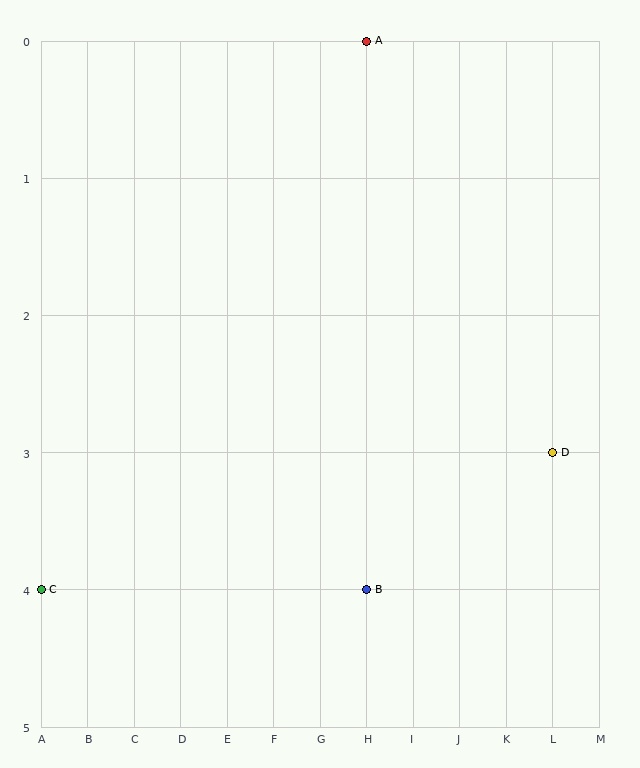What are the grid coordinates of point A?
Point A is at grid coordinates (H, 0).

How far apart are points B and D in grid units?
Points B and D are 4 columns and 1 row apart (about 4.1 grid units diagonally).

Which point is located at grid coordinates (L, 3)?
Point D is at (L, 3).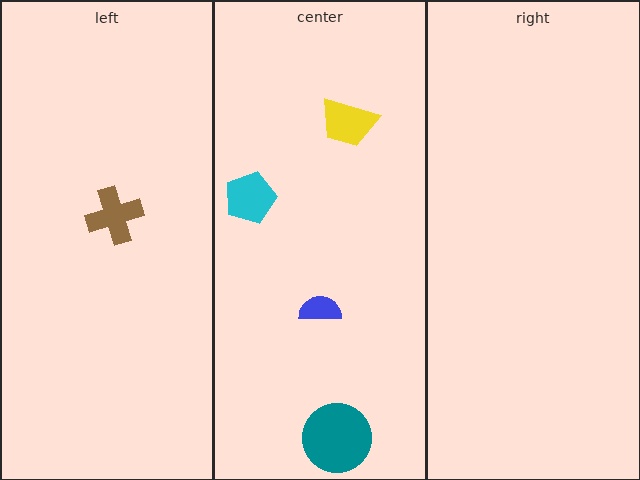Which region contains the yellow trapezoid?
The center region.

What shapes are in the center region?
The teal circle, the cyan pentagon, the blue semicircle, the yellow trapezoid.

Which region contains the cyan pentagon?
The center region.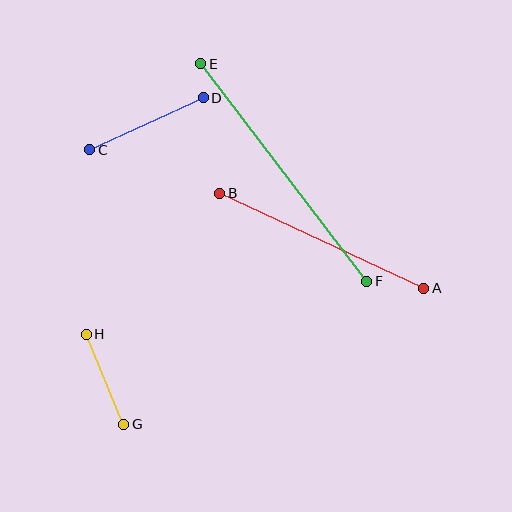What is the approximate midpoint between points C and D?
The midpoint is at approximately (147, 124) pixels.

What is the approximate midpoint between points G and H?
The midpoint is at approximately (105, 379) pixels.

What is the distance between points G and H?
The distance is approximately 98 pixels.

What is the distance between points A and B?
The distance is approximately 225 pixels.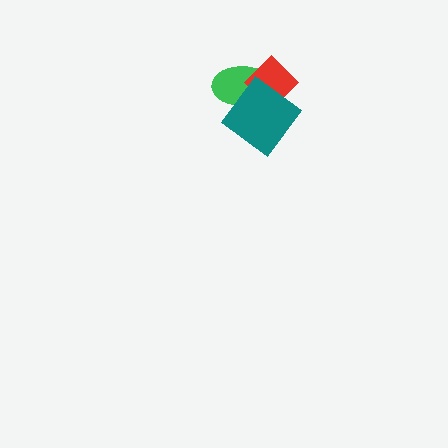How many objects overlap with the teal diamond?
2 objects overlap with the teal diamond.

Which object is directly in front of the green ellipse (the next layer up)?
The red diamond is directly in front of the green ellipse.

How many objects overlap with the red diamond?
2 objects overlap with the red diamond.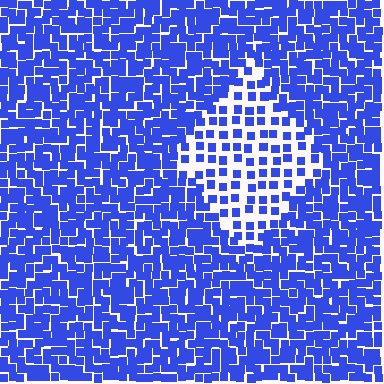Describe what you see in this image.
The image contains small blue elements arranged at two different densities. A diamond-shaped region is visible where the elements are less densely packed than the surrounding area.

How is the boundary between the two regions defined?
The boundary is defined by a change in element density (approximately 2.3x ratio). All elements are the same color, size, and shape.